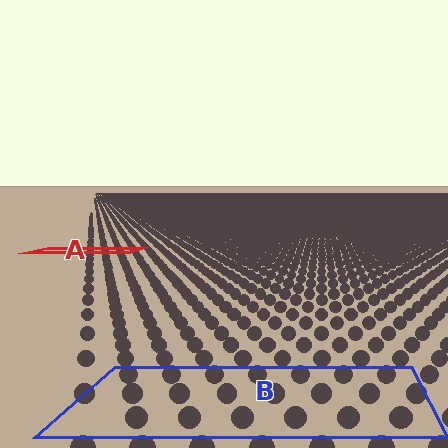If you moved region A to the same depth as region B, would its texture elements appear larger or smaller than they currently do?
They would appear larger. At a closer depth, the same texture elements are projected at a bigger on-screen size.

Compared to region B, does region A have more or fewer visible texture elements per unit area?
Region A has more texture elements per unit area — they are packed more densely because it is farther away.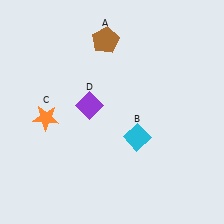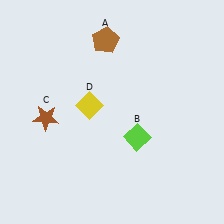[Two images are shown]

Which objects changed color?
B changed from cyan to lime. C changed from orange to brown. D changed from purple to yellow.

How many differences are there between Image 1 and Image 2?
There are 3 differences between the two images.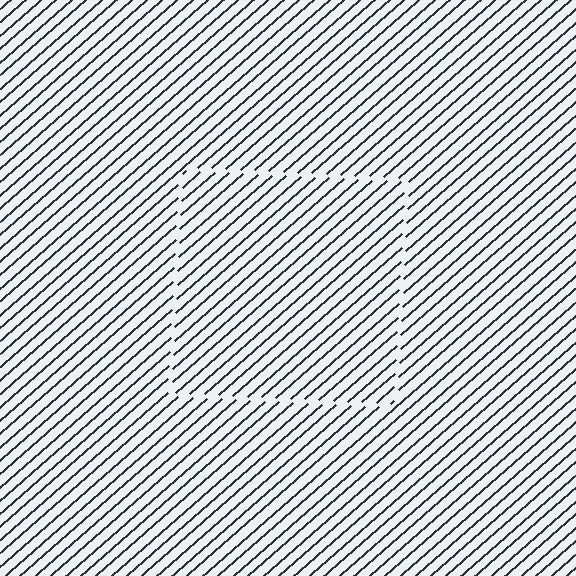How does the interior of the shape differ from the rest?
The interior of the shape contains the same grating, shifted by half a period — the contour is defined by the phase discontinuity where line-ends from the inner and outer gratings abut.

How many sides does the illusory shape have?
4 sides — the line-ends trace a square.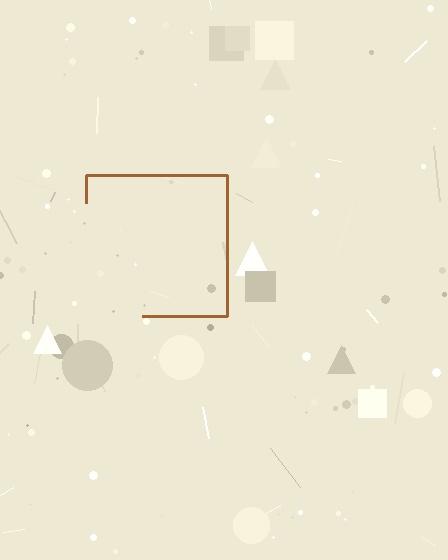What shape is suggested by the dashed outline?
The dashed outline suggests a square.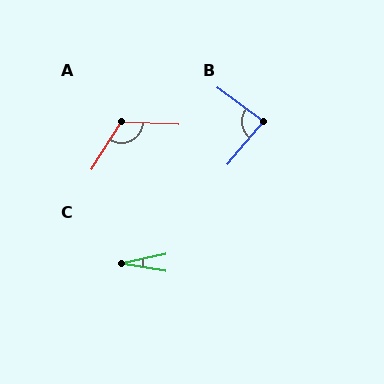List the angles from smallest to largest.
C (22°), B (87°), A (119°).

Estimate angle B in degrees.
Approximately 87 degrees.